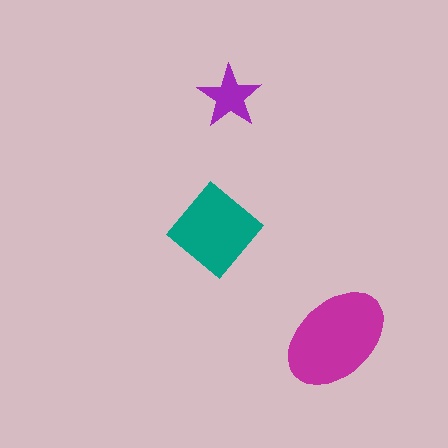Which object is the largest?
The magenta ellipse.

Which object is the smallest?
The purple star.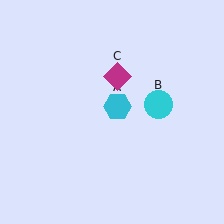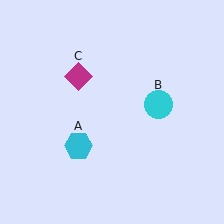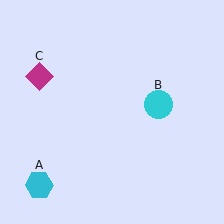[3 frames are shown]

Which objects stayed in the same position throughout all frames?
Cyan circle (object B) remained stationary.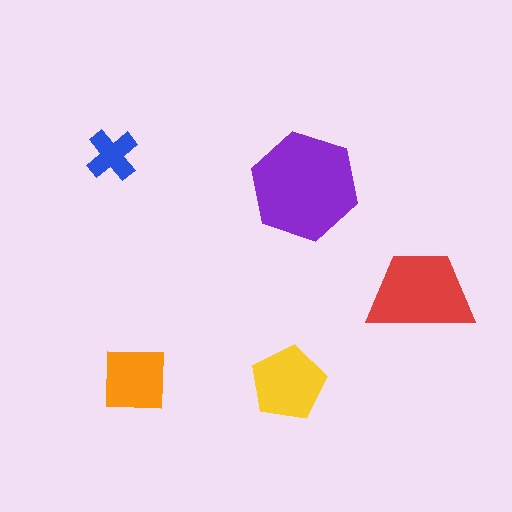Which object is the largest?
The purple hexagon.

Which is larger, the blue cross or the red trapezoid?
The red trapezoid.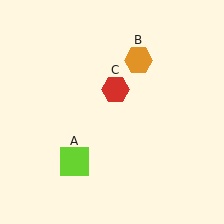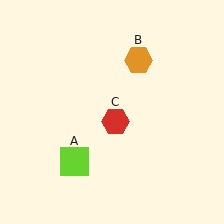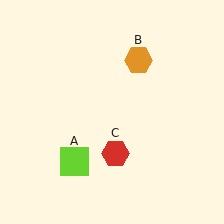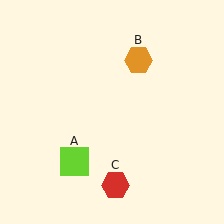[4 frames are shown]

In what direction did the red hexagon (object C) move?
The red hexagon (object C) moved down.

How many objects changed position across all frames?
1 object changed position: red hexagon (object C).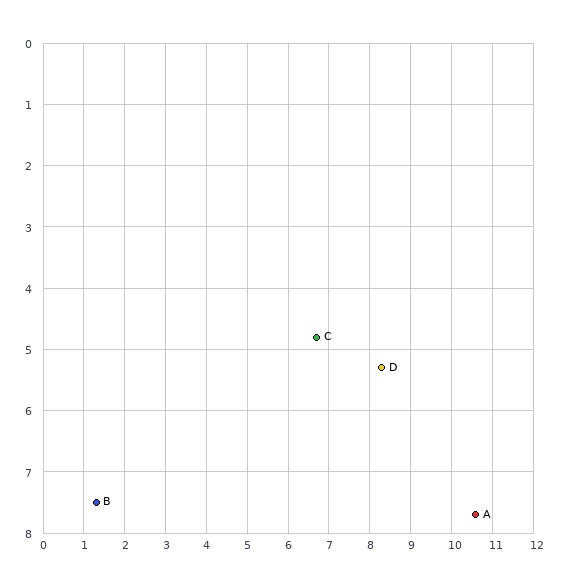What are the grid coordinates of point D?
Point D is at approximately (8.3, 5.3).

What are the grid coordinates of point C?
Point C is at approximately (6.7, 4.8).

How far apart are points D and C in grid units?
Points D and C are about 1.7 grid units apart.